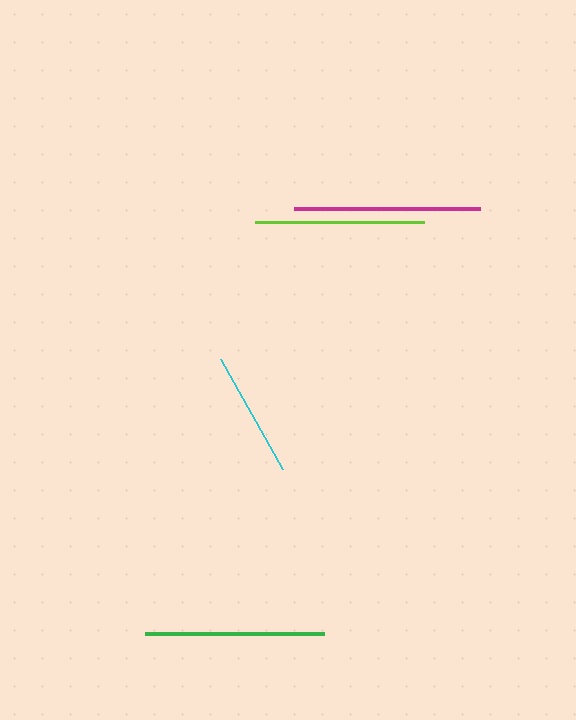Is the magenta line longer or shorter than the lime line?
The magenta line is longer than the lime line.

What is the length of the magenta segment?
The magenta segment is approximately 186 pixels long.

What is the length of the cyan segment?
The cyan segment is approximately 126 pixels long.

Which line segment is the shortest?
The cyan line is the shortest at approximately 126 pixels.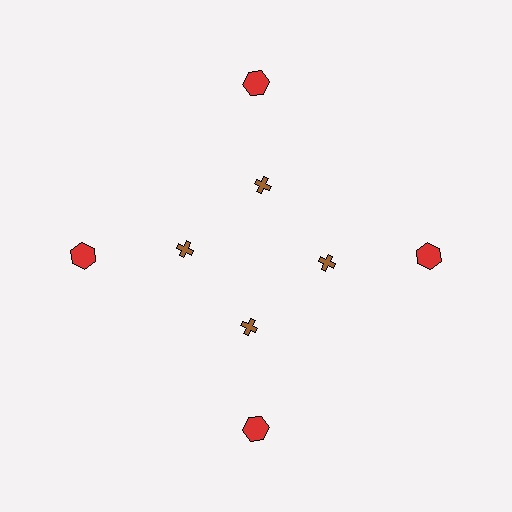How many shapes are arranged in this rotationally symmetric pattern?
There are 8 shapes, arranged in 4 groups of 2.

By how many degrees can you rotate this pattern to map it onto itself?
The pattern maps onto itself every 90 degrees of rotation.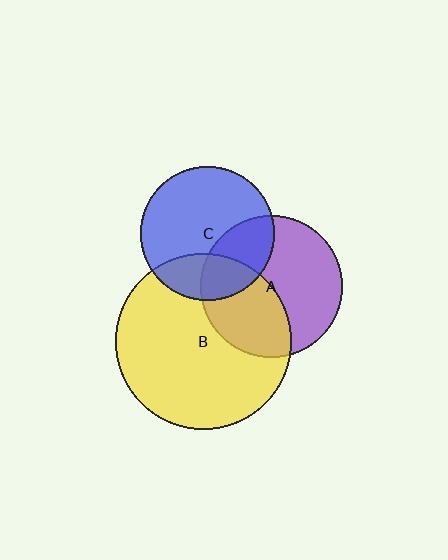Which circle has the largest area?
Circle B (yellow).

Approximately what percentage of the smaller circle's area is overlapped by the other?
Approximately 30%.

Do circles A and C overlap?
Yes.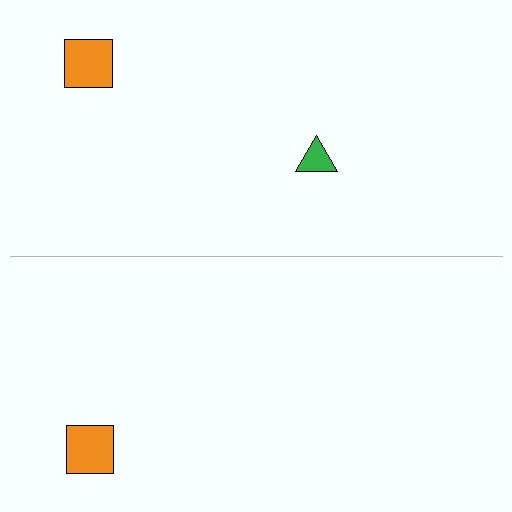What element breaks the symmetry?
A green triangle is missing from the bottom side.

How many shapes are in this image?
There are 3 shapes in this image.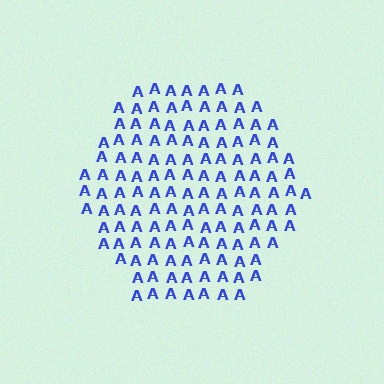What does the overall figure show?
The overall figure shows a hexagon.